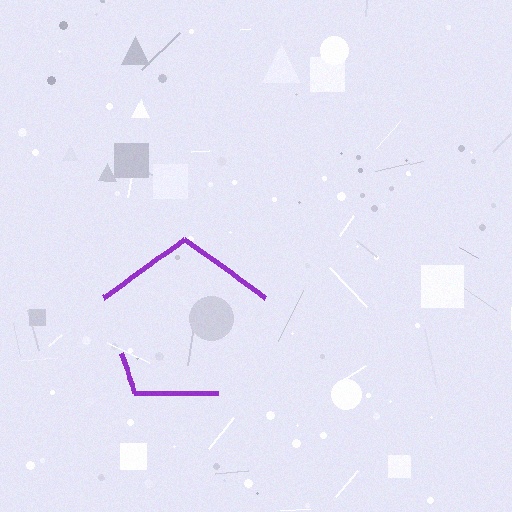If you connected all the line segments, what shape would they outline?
They would outline a pentagon.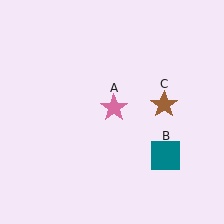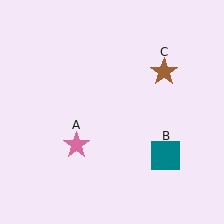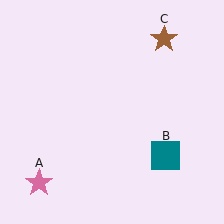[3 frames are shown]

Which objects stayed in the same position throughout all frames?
Teal square (object B) remained stationary.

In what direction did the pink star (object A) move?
The pink star (object A) moved down and to the left.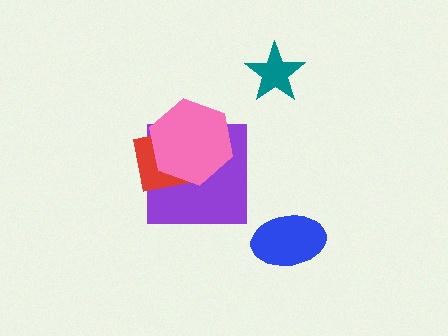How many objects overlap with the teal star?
0 objects overlap with the teal star.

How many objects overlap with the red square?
2 objects overlap with the red square.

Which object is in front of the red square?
The pink hexagon is in front of the red square.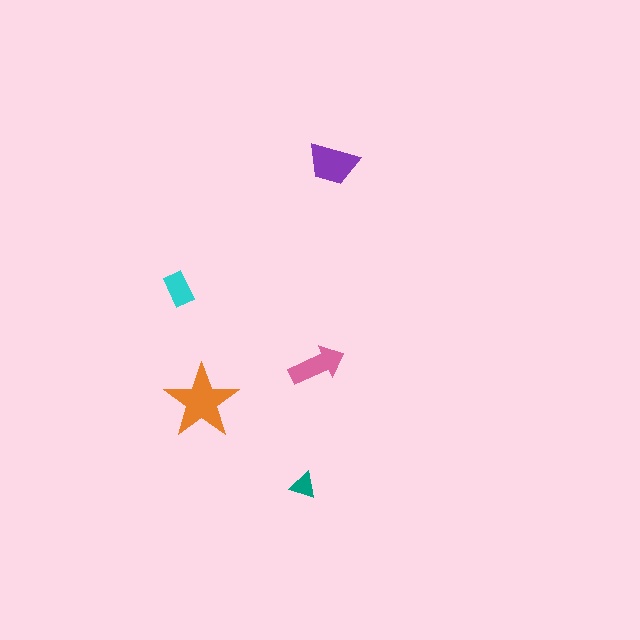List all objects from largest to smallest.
The orange star, the purple trapezoid, the pink arrow, the cyan rectangle, the teal triangle.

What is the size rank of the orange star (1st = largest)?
1st.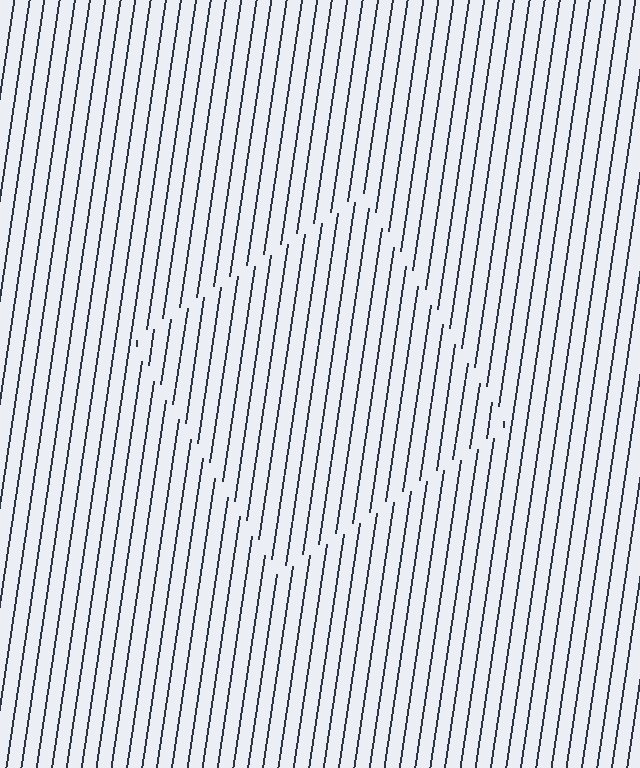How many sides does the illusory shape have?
4 sides — the line-ends trace a square.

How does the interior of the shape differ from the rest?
The interior of the shape contains the same grating, shifted by half a period — the contour is defined by the phase discontinuity where line-ends from the inner and outer gratings abut.